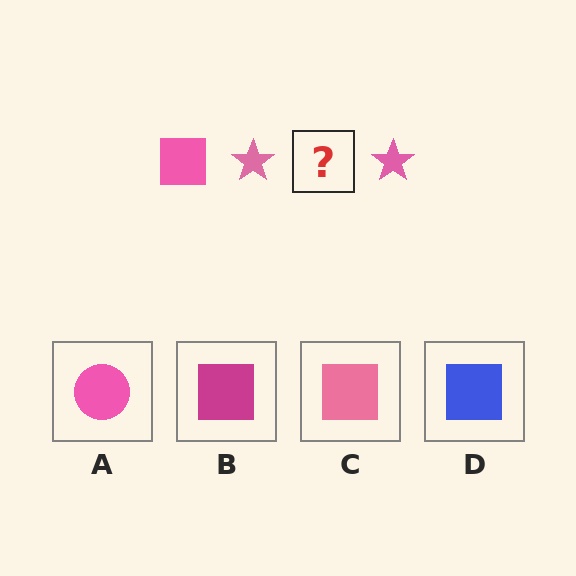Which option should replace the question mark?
Option C.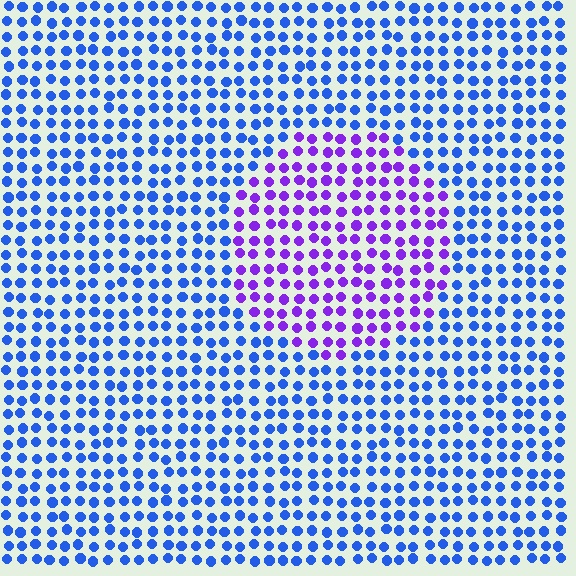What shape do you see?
I see a circle.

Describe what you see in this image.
The image is filled with small blue elements in a uniform arrangement. A circle-shaped region is visible where the elements are tinted to a slightly different hue, forming a subtle color boundary.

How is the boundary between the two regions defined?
The boundary is defined purely by a slight shift in hue (about 49 degrees). Spacing, size, and orientation are identical on both sides.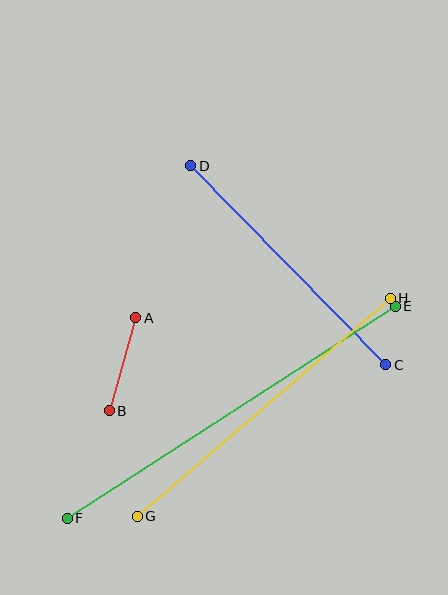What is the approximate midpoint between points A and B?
The midpoint is at approximately (122, 364) pixels.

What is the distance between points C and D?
The distance is approximately 278 pixels.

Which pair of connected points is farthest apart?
Points E and F are farthest apart.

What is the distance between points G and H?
The distance is approximately 334 pixels.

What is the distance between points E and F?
The distance is approximately 391 pixels.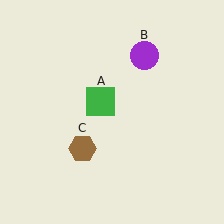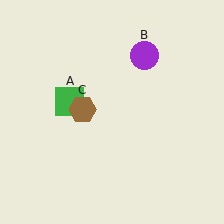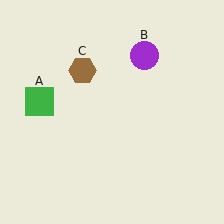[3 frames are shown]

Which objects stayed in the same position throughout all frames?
Purple circle (object B) remained stationary.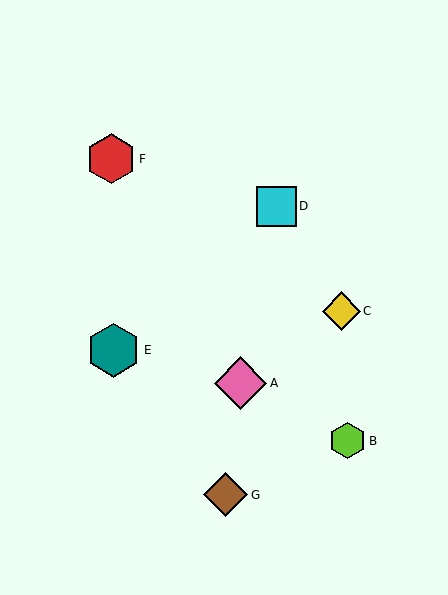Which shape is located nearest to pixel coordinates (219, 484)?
The brown diamond (labeled G) at (226, 495) is nearest to that location.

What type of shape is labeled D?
Shape D is a cyan square.